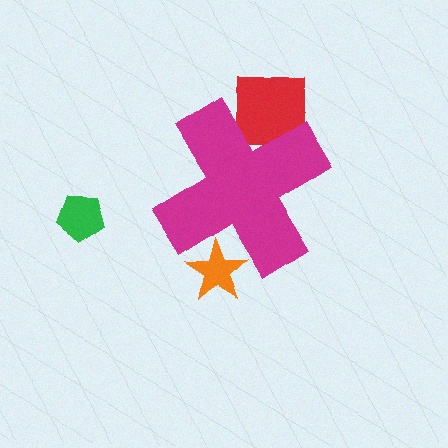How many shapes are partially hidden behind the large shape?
2 shapes are partially hidden.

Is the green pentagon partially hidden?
No, the green pentagon is fully visible.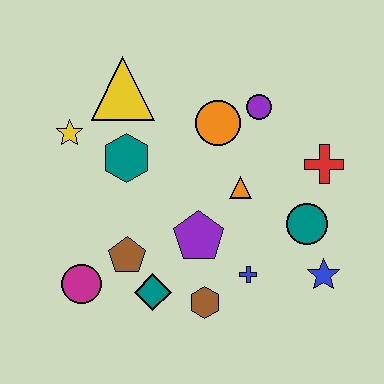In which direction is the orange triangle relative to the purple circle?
The orange triangle is below the purple circle.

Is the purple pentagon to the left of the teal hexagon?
No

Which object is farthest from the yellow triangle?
The blue star is farthest from the yellow triangle.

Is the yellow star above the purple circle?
No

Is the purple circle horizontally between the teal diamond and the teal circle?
Yes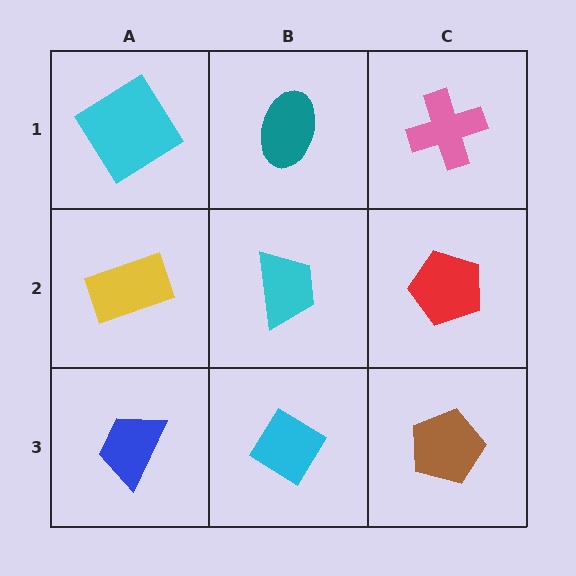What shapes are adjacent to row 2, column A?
A cyan diamond (row 1, column A), a blue trapezoid (row 3, column A), a cyan trapezoid (row 2, column B).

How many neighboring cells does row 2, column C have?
3.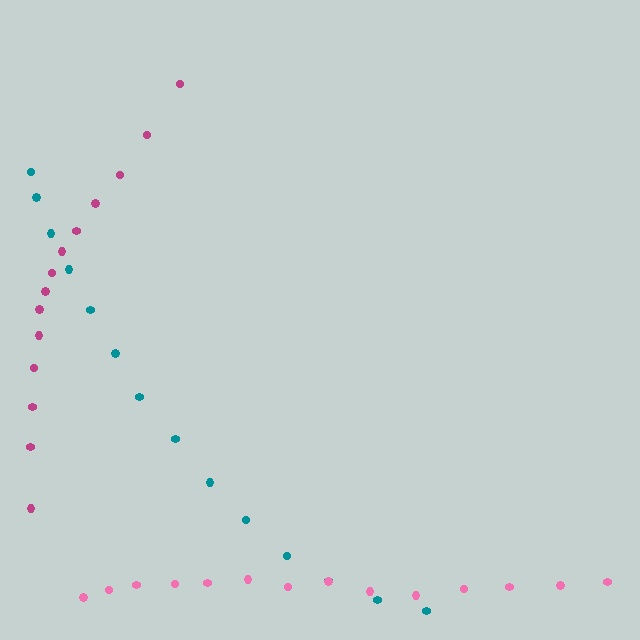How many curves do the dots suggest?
There are 3 distinct paths.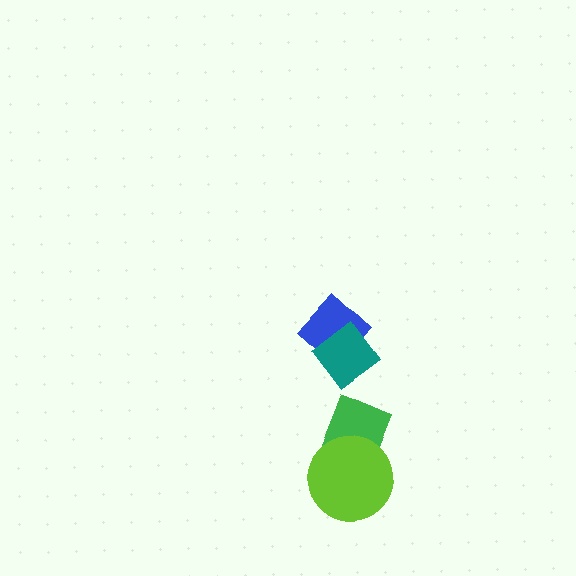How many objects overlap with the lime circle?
1 object overlaps with the lime circle.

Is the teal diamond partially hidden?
No, no other shape covers it.